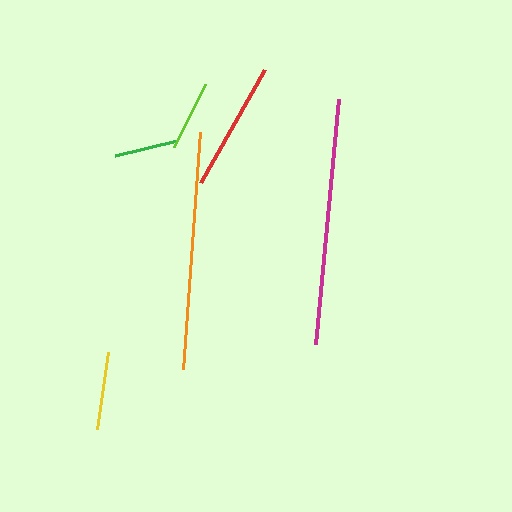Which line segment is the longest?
The magenta line is the longest at approximately 246 pixels.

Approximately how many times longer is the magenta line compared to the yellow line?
The magenta line is approximately 3.2 times the length of the yellow line.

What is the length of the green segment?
The green segment is approximately 63 pixels long.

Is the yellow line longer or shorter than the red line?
The red line is longer than the yellow line.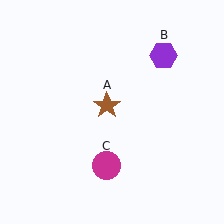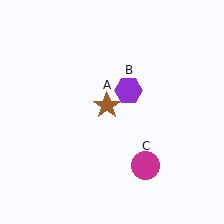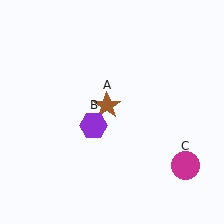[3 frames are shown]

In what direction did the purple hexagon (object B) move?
The purple hexagon (object B) moved down and to the left.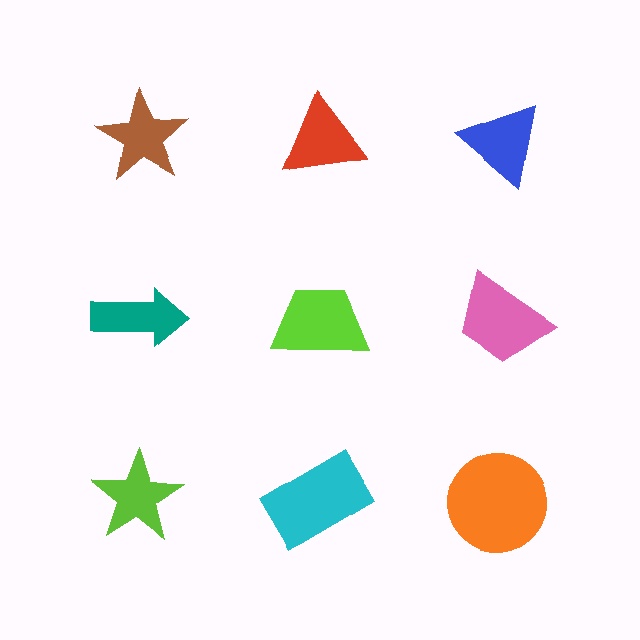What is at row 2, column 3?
A pink trapezoid.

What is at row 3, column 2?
A cyan rectangle.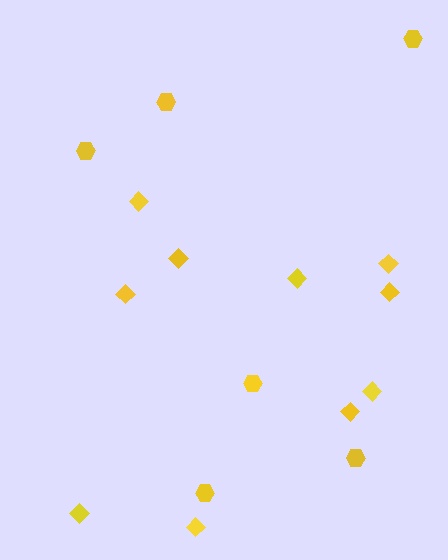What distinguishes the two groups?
There are 2 groups: one group of diamonds (10) and one group of hexagons (6).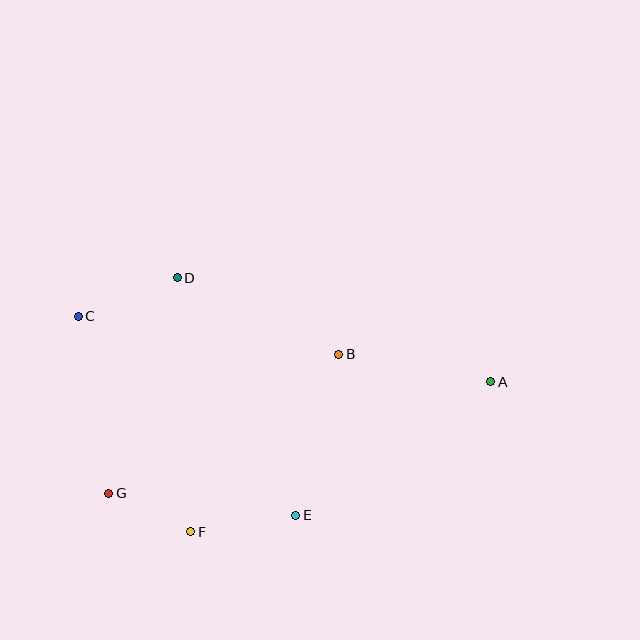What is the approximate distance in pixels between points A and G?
The distance between A and G is approximately 398 pixels.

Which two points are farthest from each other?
Points A and C are farthest from each other.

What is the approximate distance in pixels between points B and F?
The distance between B and F is approximately 231 pixels.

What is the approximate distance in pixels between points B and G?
The distance between B and G is approximately 269 pixels.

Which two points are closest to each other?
Points F and G are closest to each other.